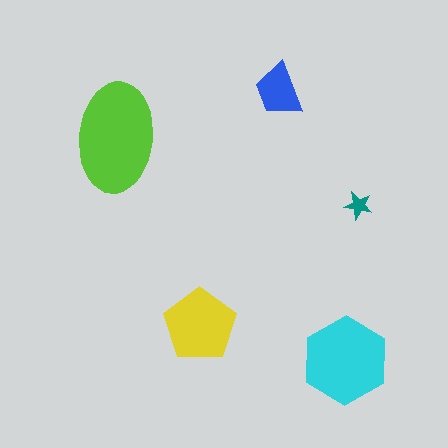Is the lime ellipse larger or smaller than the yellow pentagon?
Larger.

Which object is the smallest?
The teal star.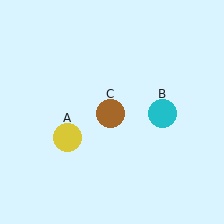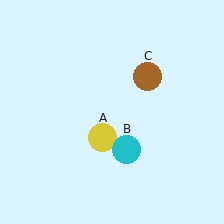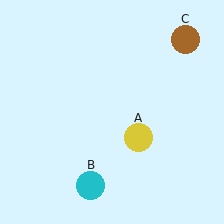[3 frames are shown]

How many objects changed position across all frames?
3 objects changed position: yellow circle (object A), cyan circle (object B), brown circle (object C).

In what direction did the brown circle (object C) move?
The brown circle (object C) moved up and to the right.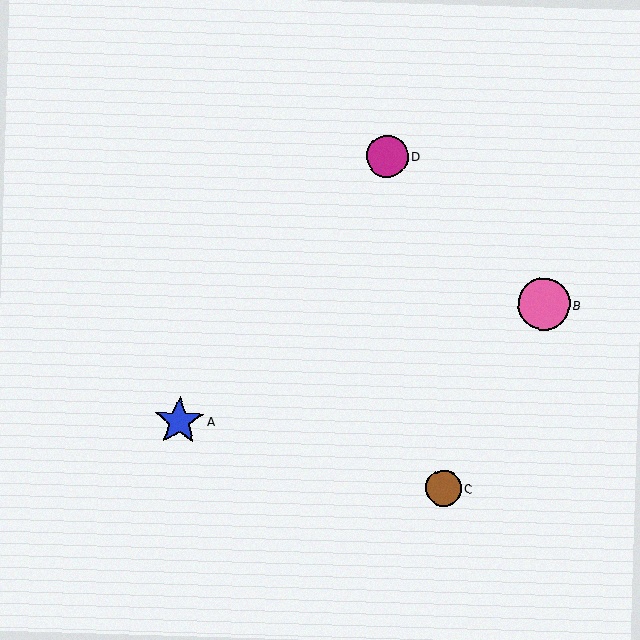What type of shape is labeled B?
Shape B is a pink circle.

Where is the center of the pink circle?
The center of the pink circle is at (544, 304).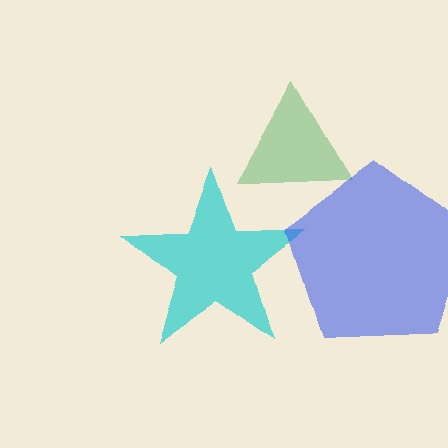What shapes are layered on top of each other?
The layered shapes are: a green triangle, a cyan star, a blue pentagon.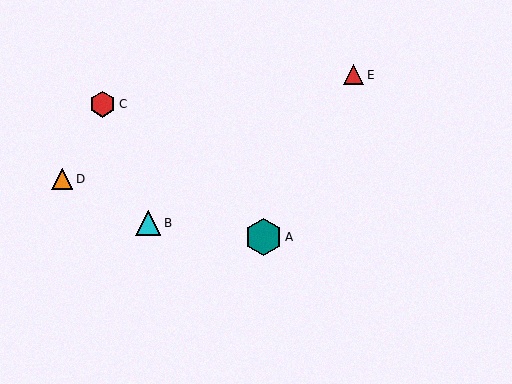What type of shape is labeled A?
Shape A is a teal hexagon.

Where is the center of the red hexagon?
The center of the red hexagon is at (103, 104).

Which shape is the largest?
The teal hexagon (labeled A) is the largest.